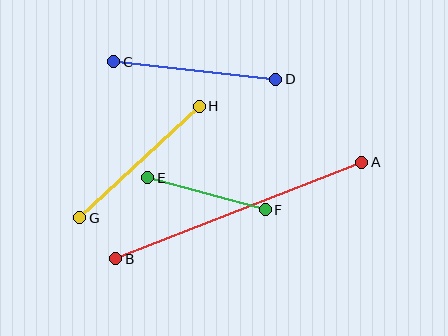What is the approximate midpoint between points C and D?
The midpoint is at approximately (195, 70) pixels.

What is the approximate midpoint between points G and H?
The midpoint is at approximately (139, 162) pixels.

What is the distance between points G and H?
The distance is approximately 163 pixels.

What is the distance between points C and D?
The distance is approximately 163 pixels.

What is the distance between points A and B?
The distance is approximately 264 pixels.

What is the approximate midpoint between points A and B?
The midpoint is at approximately (239, 210) pixels.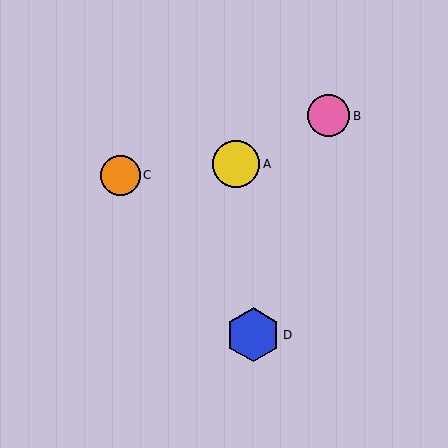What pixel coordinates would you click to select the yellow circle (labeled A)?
Click at (236, 164) to select the yellow circle A.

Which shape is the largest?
The blue hexagon (labeled D) is the largest.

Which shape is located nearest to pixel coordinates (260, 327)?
The blue hexagon (labeled D) at (253, 335) is nearest to that location.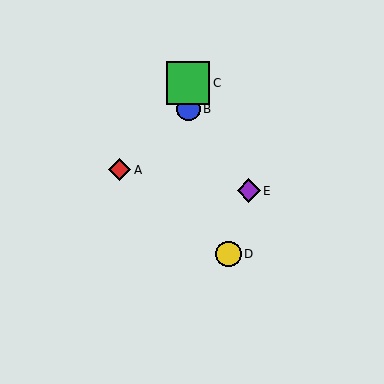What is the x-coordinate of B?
Object B is at x≈188.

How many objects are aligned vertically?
2 objects (B, C) are aligned vertically.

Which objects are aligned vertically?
Objects B, C are aligned vertically.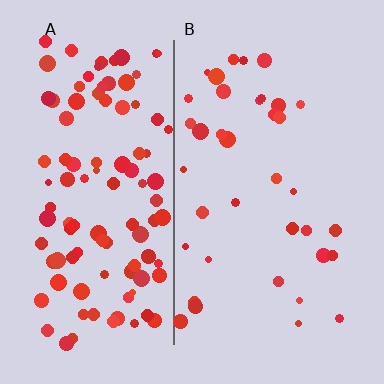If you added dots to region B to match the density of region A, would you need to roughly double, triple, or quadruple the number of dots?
Approximately triple.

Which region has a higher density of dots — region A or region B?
A (the left).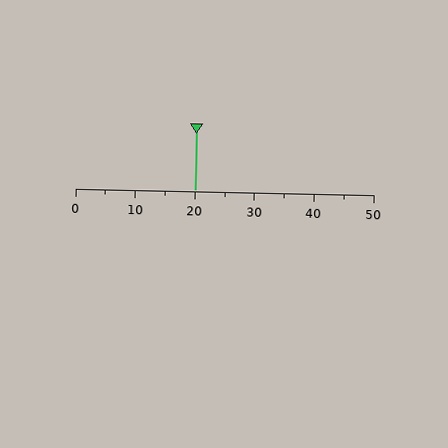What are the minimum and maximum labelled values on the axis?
The axis runs from 0 to 50.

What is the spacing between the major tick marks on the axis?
The major ticks are spaced 10 apart.